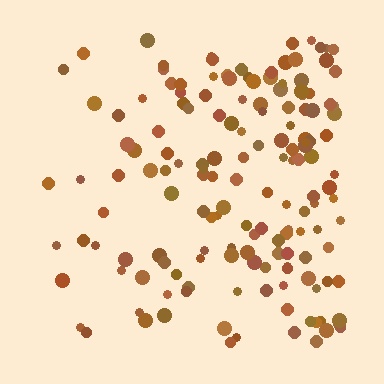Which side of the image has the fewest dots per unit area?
The left.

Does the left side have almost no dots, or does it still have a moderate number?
Still a moderate number, just noticeably fewer than the right.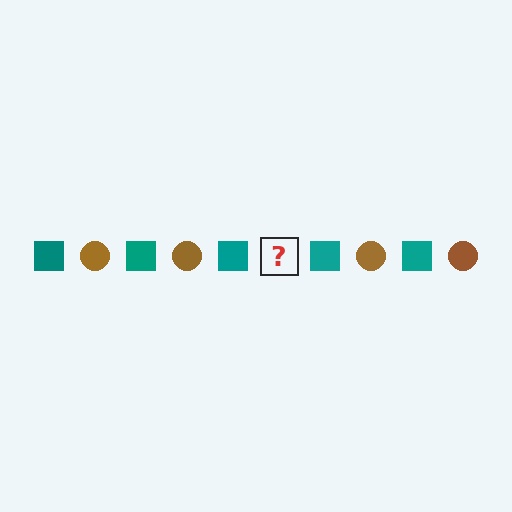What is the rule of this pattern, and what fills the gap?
The rule is that the pattern alternates between teal square and brown circle. The gap should be filled with a brown circle.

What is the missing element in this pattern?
The missing element is a brown circle.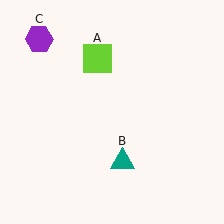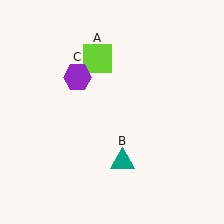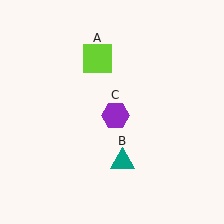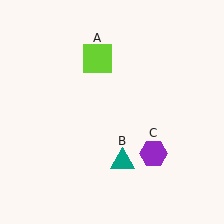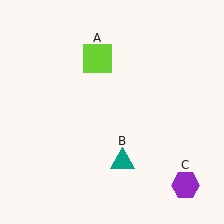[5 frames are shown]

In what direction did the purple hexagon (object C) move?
The purple hexagon (object C) moved down and to the right.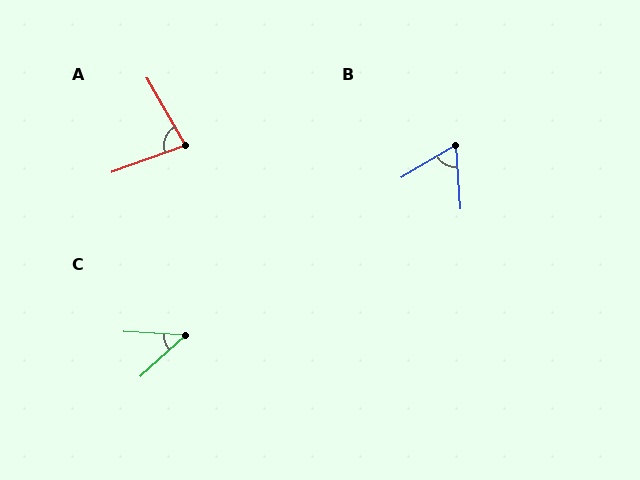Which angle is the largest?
A, at approximately 81 degrees.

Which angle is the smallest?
C, at approximately 46 degrees.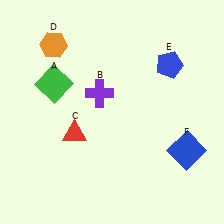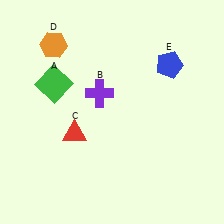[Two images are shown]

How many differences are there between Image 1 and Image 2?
There is 1 difference between the two images.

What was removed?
The blue square (F) was removed in Image 2.